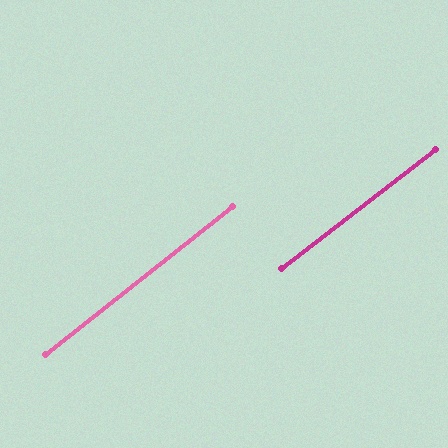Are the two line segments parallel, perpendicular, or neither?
Parallel — their directions differ by only 0.8°.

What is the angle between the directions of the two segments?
Approximately 1 degree.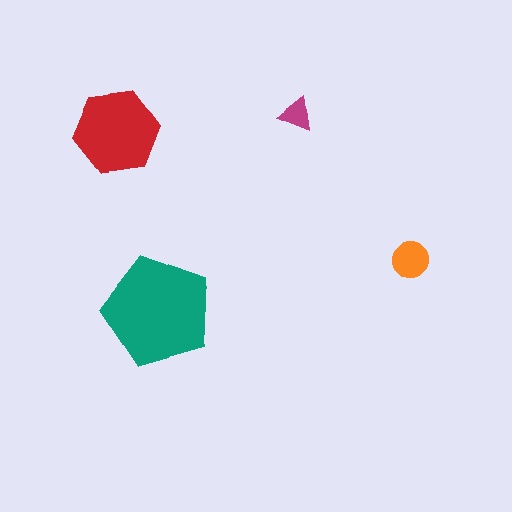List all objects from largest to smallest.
The teal pentagon, the red hexagon, the orange circle, the magenta triangle.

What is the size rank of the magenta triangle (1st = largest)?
4th.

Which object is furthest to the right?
The orange circle is rightmost.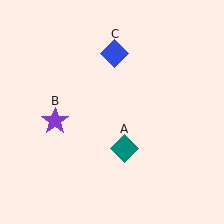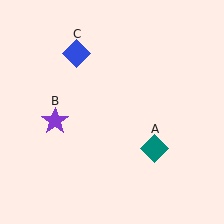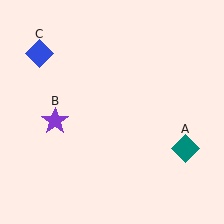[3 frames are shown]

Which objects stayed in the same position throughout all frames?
Purple star (object B) remained stationary.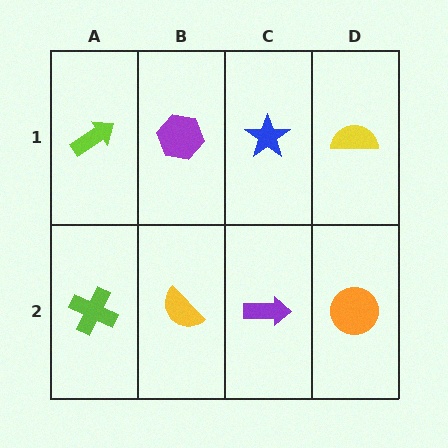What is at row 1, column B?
A purple hexagon.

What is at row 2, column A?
A lime cross.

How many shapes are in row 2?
4 shapes.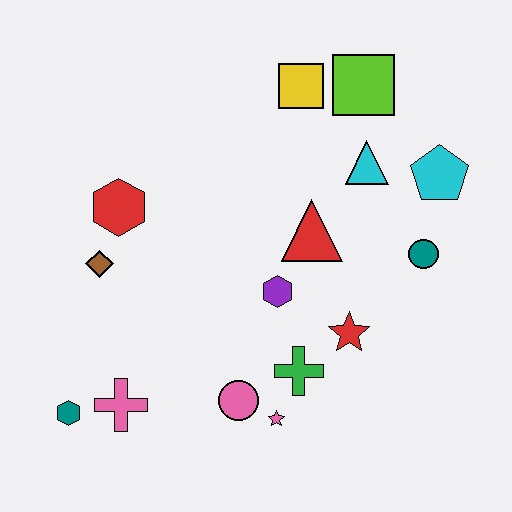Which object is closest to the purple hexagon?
The red triangle is closest to the purple hexagon.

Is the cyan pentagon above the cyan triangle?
No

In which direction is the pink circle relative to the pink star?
The pink circle is to the left of the pink star.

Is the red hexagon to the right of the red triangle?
No